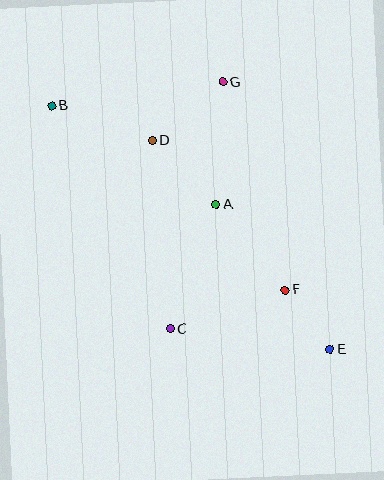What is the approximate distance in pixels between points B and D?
The distance between B and D is approximately 107 pixels.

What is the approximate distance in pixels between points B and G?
The distance between B and G is approximately 173 pixels.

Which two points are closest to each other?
Points E and F are closest to each other.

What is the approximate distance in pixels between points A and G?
The distance between A and G is approximately 123 pixels.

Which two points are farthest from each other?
Points B and E are farthest from each other.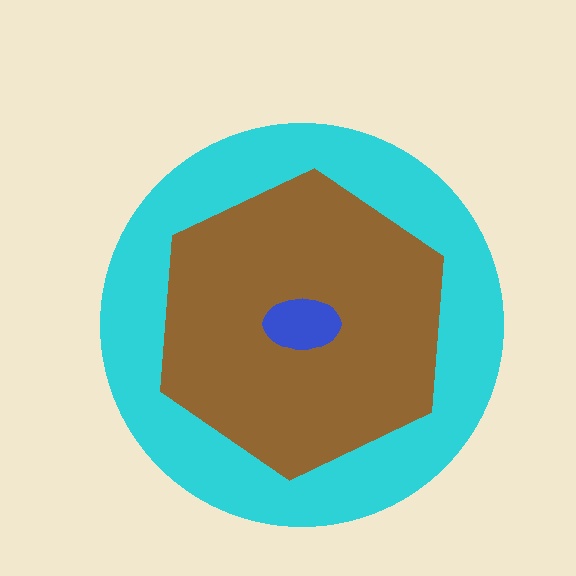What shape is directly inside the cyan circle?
The brown hexagon.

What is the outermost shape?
The cyan circle.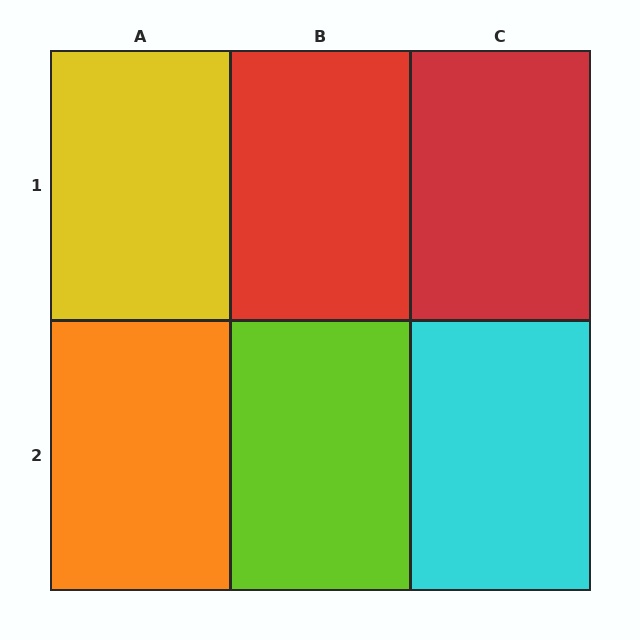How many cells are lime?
1 cell is lime.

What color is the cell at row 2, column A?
Orange.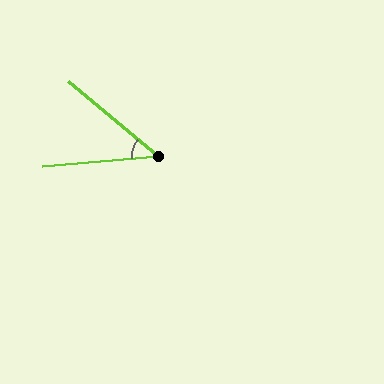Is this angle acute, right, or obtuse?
It is acute.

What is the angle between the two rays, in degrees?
Approximately 45 degrees.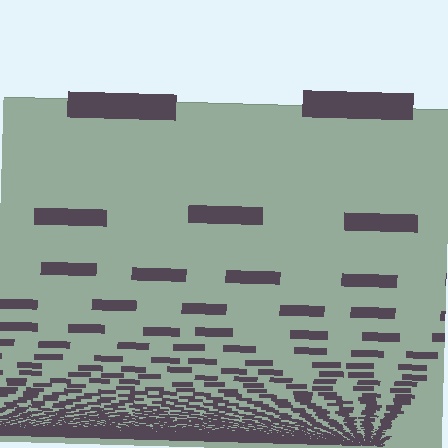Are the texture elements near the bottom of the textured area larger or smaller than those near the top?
Smaller. The gradient is inverted — elements near the bottom are smaller and denser.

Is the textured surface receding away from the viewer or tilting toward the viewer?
The surface appears to tilt toward the viewer. Texture elements get larger and sparser toward the top.